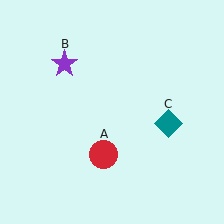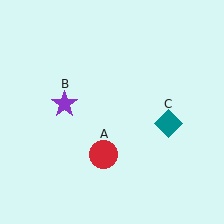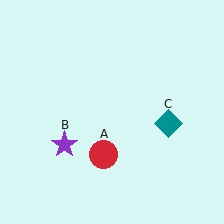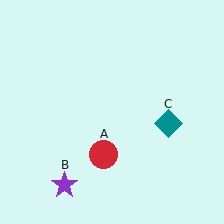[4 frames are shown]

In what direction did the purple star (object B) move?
The purple star (object B) moved down.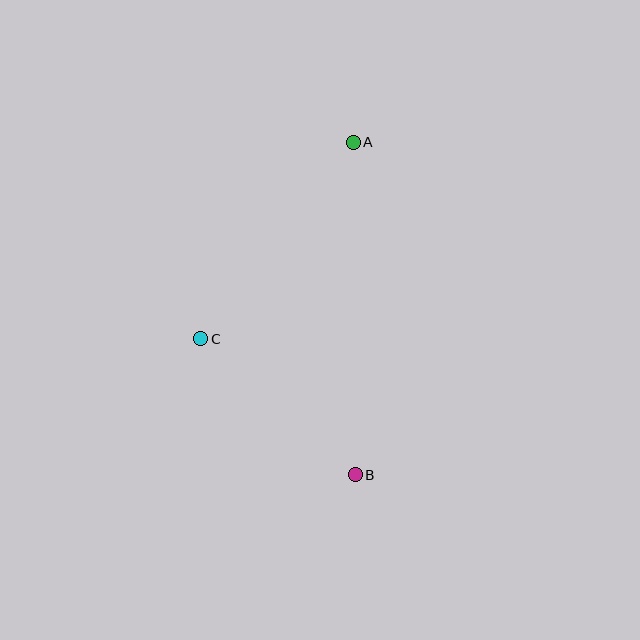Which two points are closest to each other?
Points B and C are closest to each other.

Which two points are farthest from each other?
Points A and B are farthest from each other.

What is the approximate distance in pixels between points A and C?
The distance between A and C is approximately 249 pixels.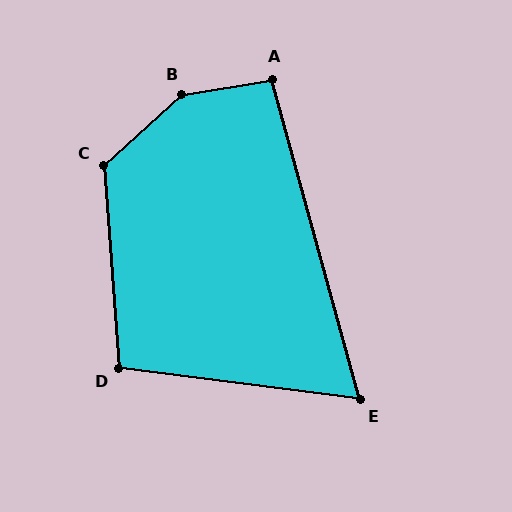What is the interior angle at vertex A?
Approximately 96 degrees (obtuse).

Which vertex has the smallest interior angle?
E, at approximately 67 degrees.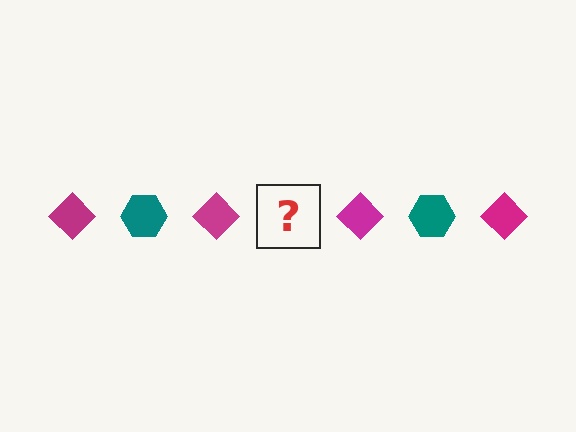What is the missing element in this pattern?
The missing element is a teal hexagon.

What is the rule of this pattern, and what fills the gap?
The rule is that the pattern alternates between magenta diamond and teal hexagon. The gap should be filled with a teal hexagon.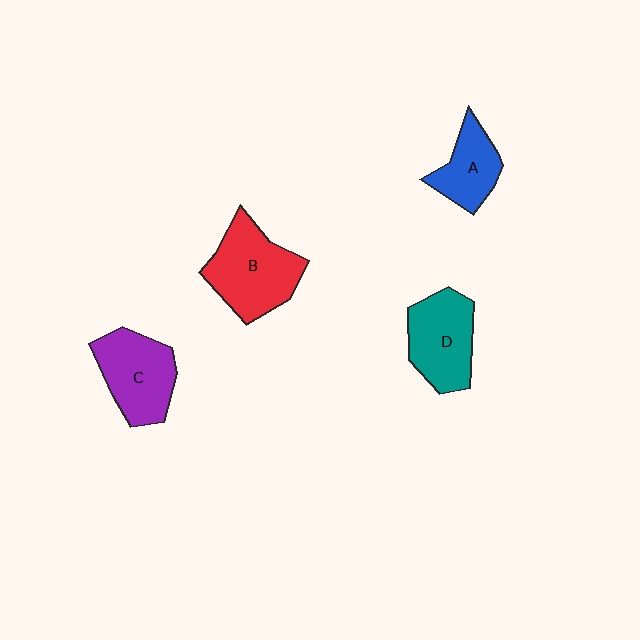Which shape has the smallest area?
Shape A (blue).